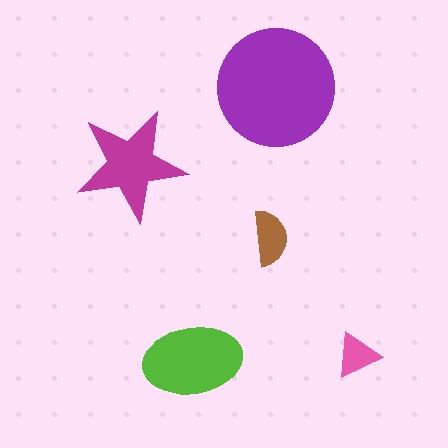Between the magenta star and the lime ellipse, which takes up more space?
The lime ellipse.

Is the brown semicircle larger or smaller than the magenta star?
Smaller.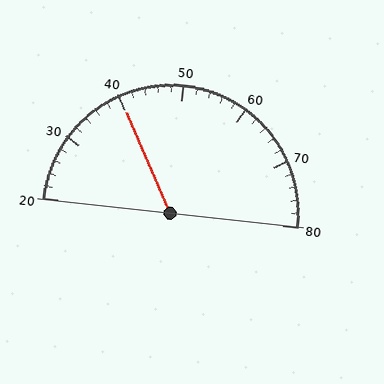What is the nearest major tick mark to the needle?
The nearest major tick mark is 40.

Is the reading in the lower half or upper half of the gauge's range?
The reading is in the lower half of the range (20 to 80).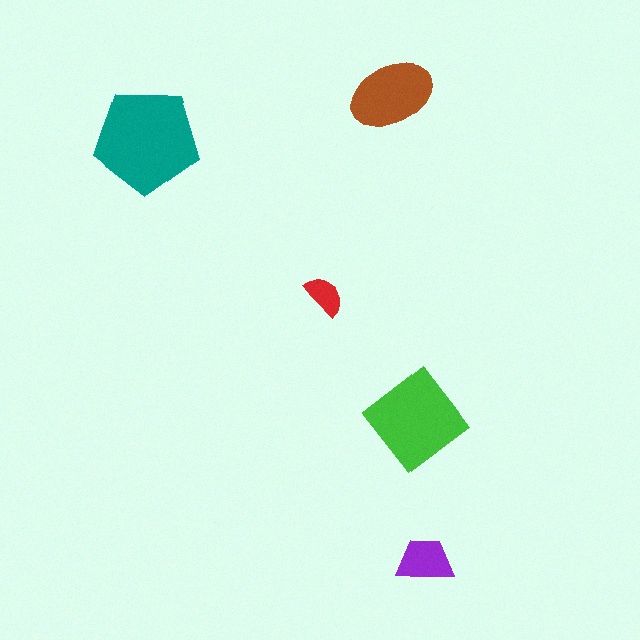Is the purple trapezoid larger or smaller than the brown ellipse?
Smaller.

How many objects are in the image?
There are 5 objects in the image.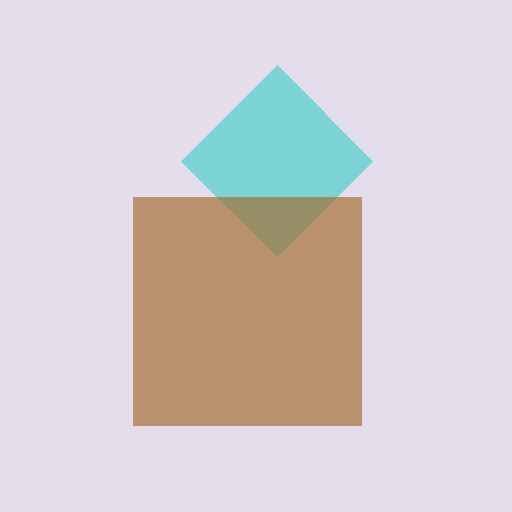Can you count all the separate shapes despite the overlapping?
Yes, there are 2 separate shapes.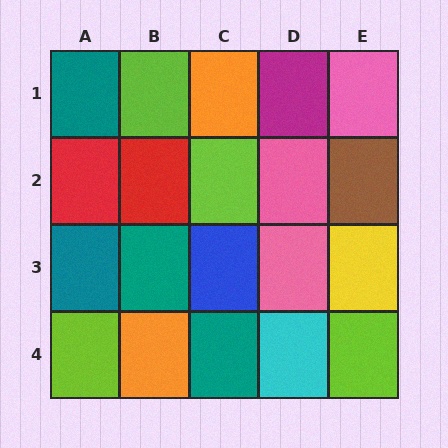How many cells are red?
2 cells are red.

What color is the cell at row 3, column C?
Blue.